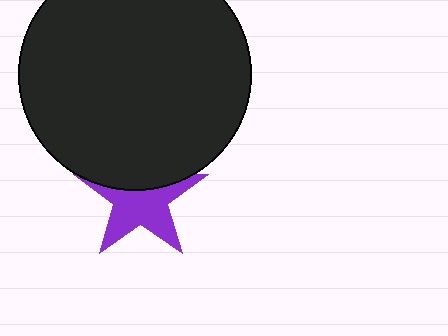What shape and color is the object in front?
The object in front is a black circle.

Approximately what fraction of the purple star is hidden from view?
Roughly 38% of the purple star is hidden behind the black circle.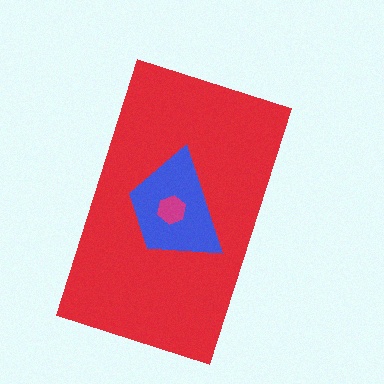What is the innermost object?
The magenta hexagon.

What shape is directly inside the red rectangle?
The blue trapezoid.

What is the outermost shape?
The red rectangle.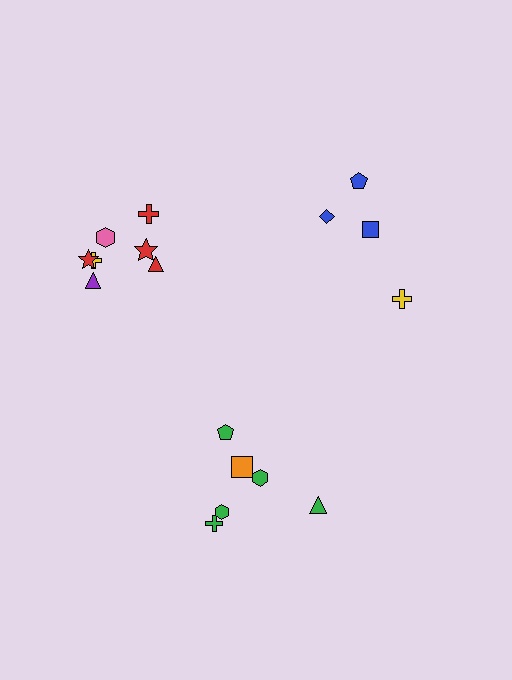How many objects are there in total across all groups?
There are 17 objects.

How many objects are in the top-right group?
There are 4 objects.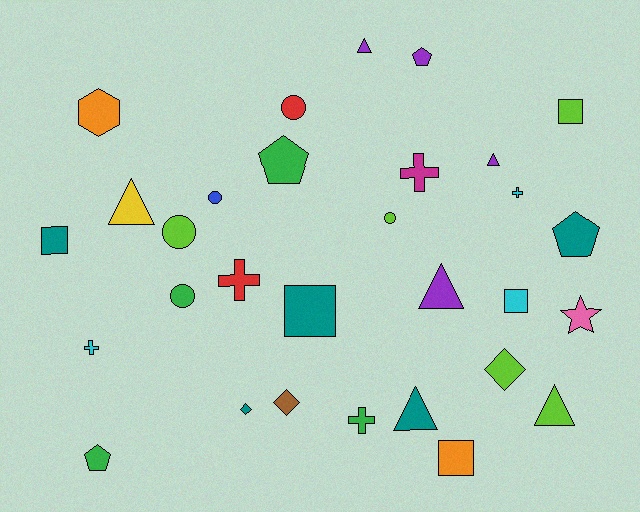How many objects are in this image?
There are 30 objects.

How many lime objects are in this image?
There are 5 lime objects.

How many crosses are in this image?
There are 5 crosses.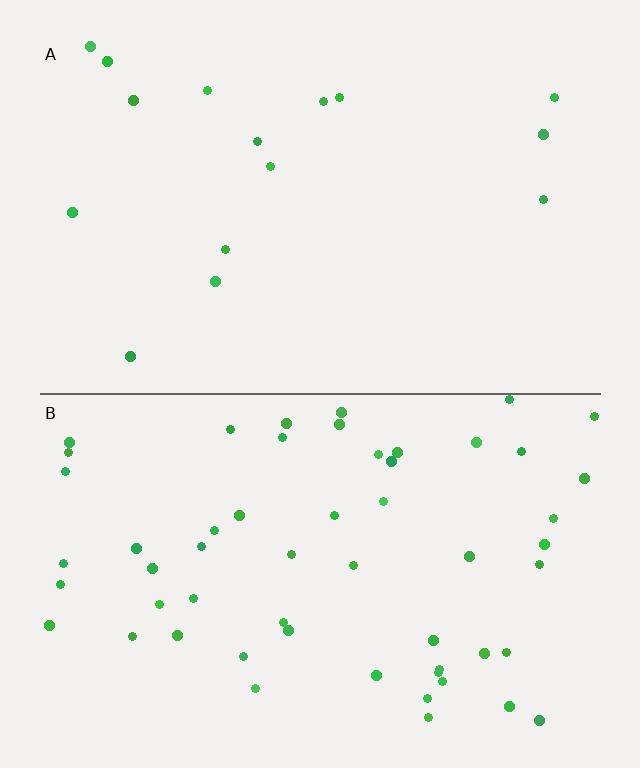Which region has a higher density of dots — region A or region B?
B (the bottom).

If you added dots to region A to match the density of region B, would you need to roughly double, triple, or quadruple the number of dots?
Approximately quadruple.